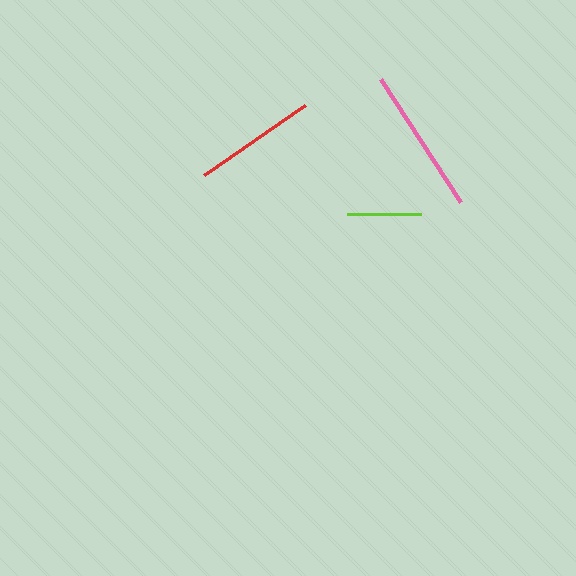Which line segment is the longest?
The pink line is the longest at approximately 147 pixels.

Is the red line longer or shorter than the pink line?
The pink line is longer than the red line.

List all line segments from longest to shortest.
From longest to shortest: pink, red, lime.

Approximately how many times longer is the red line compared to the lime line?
The red line is approximately 1.7 times the length of the lime line.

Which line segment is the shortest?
The lime line is the shortest at approximately 74 pixels.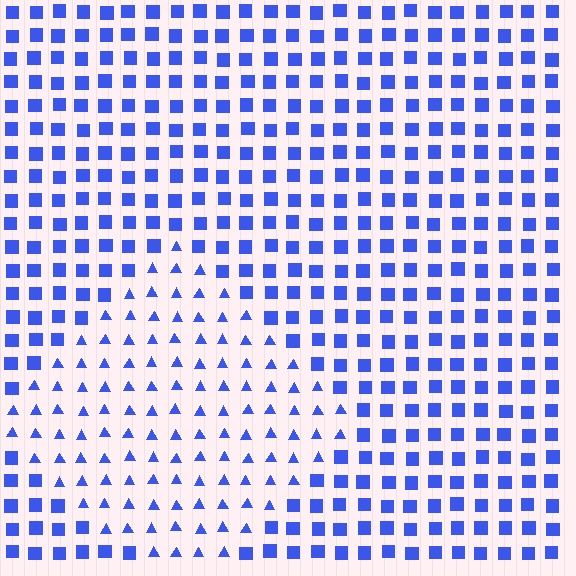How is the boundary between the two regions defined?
The boundary is defined by a change in element shape: triangles inside vs. squares outside. All elements share the same color and spacing.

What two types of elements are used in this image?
The image uses triangles inside the diamond region and squares outside it.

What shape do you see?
I see a diamond.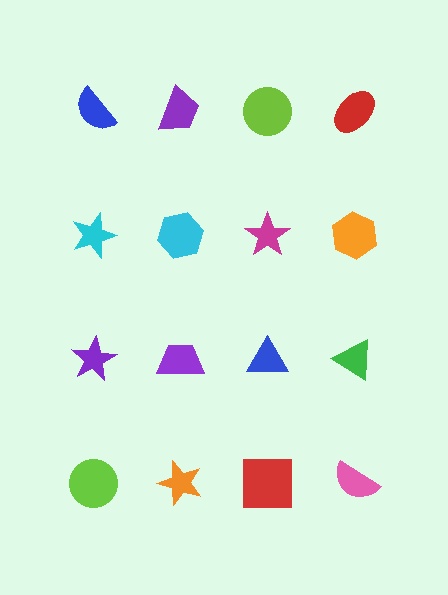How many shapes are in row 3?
4 shapes.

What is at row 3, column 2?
A purple trapezoid.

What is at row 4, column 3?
A red square.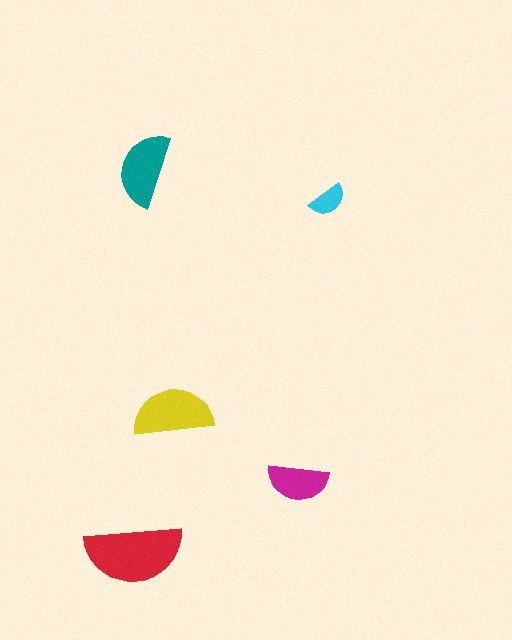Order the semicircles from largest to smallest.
the red one, the yellow one, the teal one, the magenta one, the cyan one.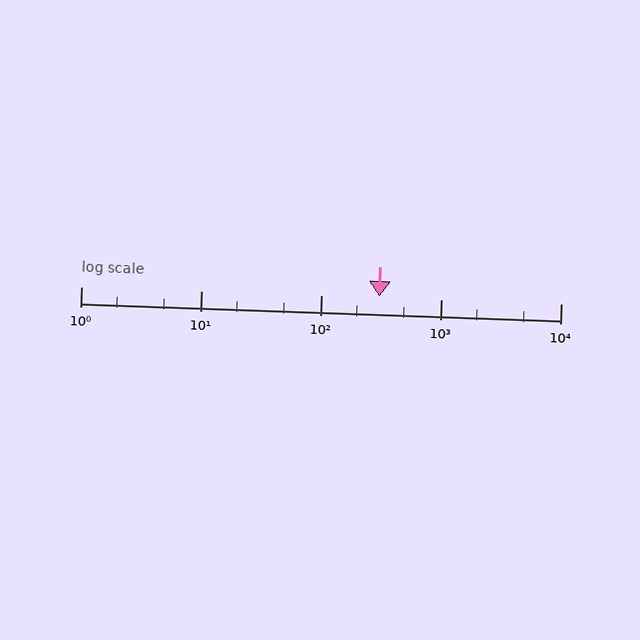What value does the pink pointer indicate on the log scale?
The pointer indicates approximately 310.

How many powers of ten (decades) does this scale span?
The scale spans 4 decades, from 1 to 10000.